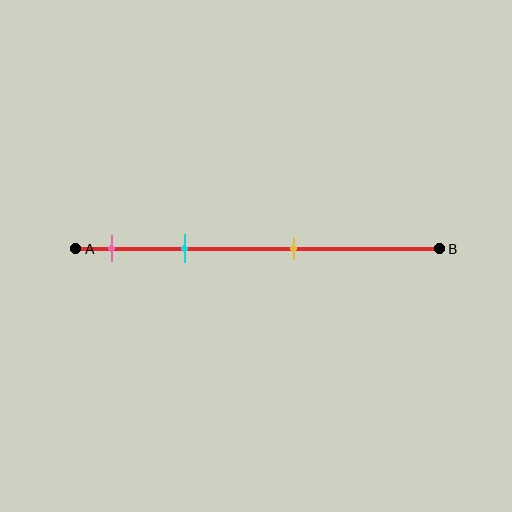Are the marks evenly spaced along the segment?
No, the marks are not evenly spaced.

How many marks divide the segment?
There are 3 marks dividing the segment.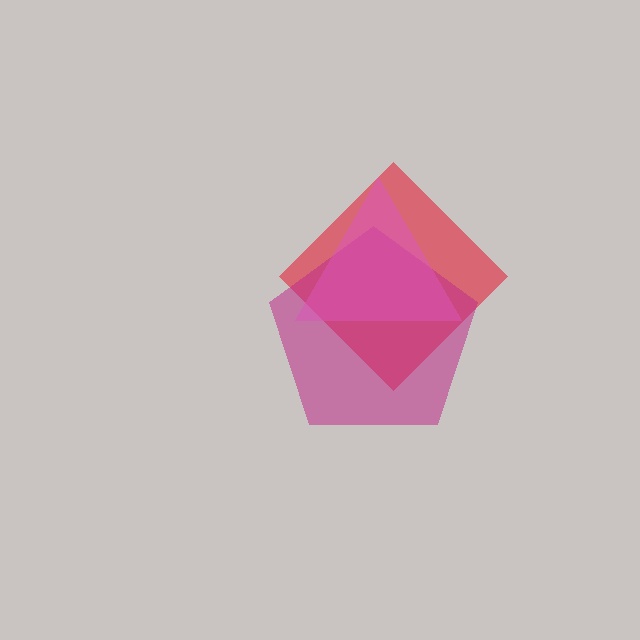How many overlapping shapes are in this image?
There are 3 overlapping shapes in the image.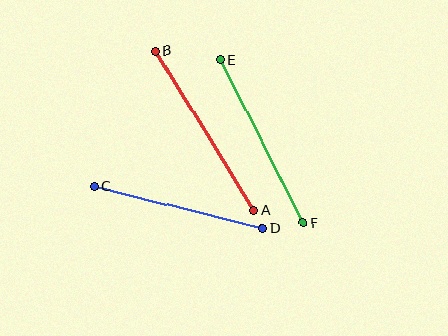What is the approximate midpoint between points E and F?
The midpoint is at approximately (262, 141) pixels.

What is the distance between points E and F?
The distance is approximately 183 pixels.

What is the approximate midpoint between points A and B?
The midpoint is at approximately (205, 130) pixels.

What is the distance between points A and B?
The distance is approximately 187 pixels.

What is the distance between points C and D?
The distance is approximately 173 pixels.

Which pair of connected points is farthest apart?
Points A and B are farthest apart.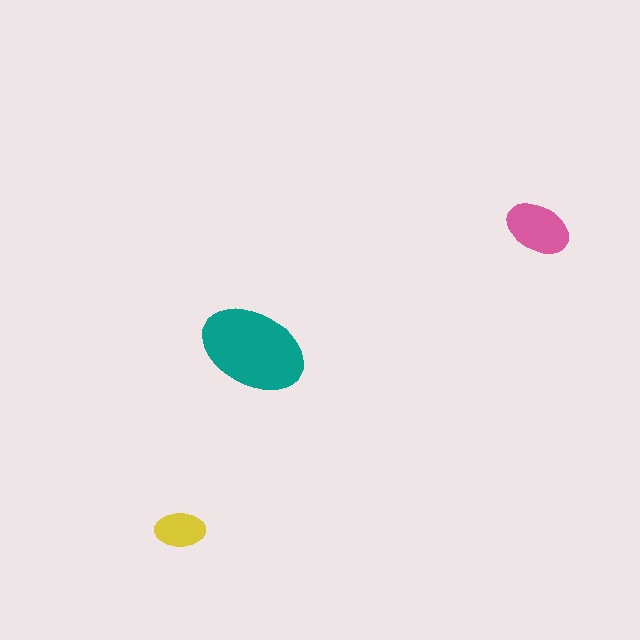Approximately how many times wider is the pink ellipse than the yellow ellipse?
About 1.5 times wider.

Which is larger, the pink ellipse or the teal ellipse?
The teal one.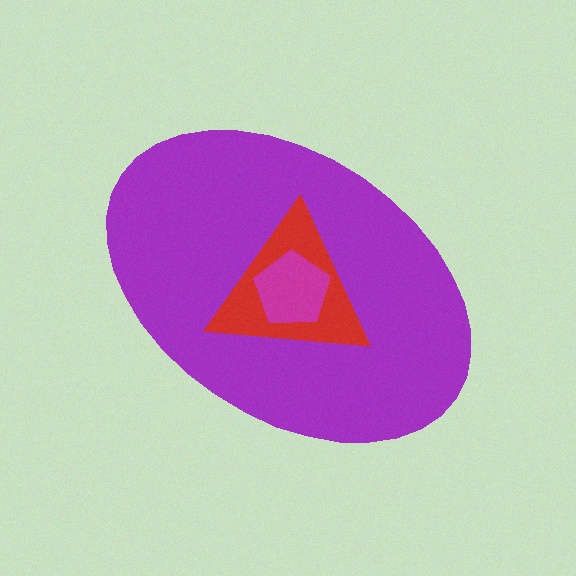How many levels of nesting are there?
3.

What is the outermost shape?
The purple ellipse.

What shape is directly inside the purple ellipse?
The red triangle.